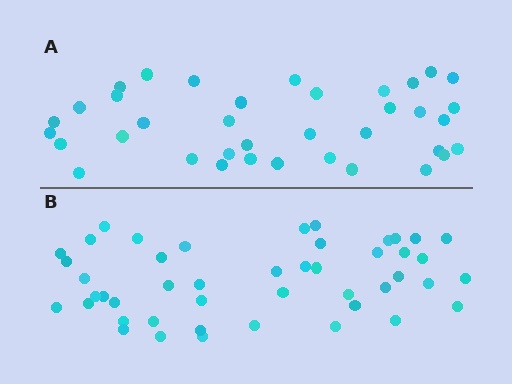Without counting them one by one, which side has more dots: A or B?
Region B (the bottom region) has more dots.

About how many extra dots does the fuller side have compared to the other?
Region B has roughly 8 or so more dots than region A.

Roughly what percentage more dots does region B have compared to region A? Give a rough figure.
About 25% more.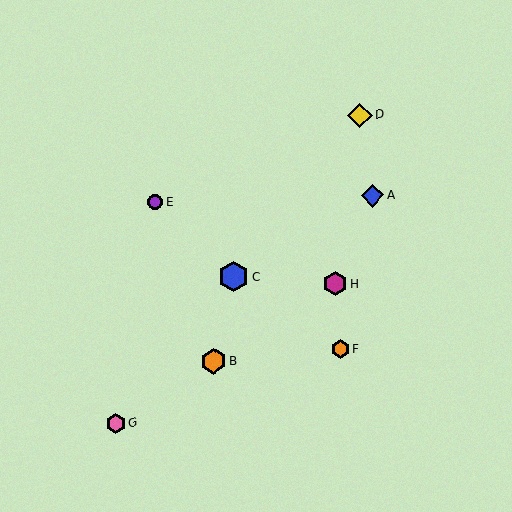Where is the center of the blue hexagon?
The center of the blue hexagon is at (234, 277).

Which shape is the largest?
The blue hexagon (labeled C) is the largest.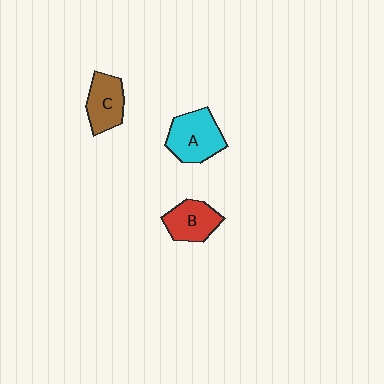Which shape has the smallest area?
Shape B (red).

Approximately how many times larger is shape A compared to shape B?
Approximately 1.3 times.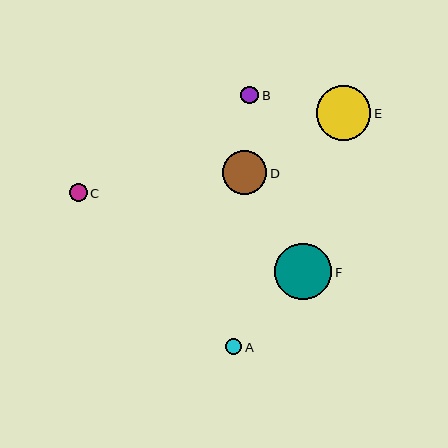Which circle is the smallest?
Circle A is the smallest with a size of approximately 16 pixels.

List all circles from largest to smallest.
From largest to smallest: F, E, D, B, C, A.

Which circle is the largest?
Circle F is the largest with a size of approximately 57 pixels.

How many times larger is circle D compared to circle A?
Circle D is approximately 2.7 times the size of circle A.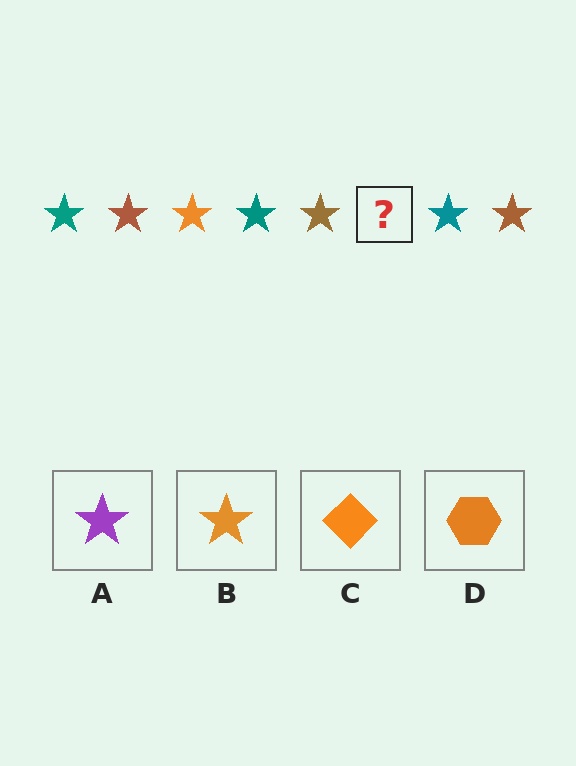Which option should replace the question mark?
Option B.